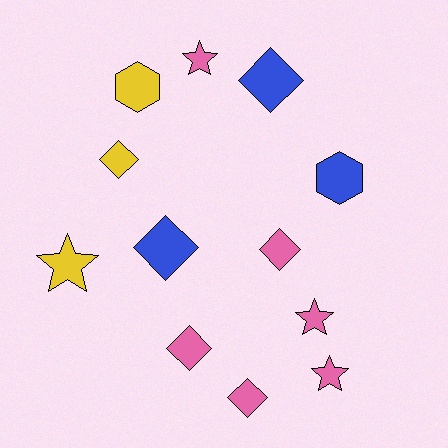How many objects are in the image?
There are 12 objects.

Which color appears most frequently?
Pink, with 6 objects.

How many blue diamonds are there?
There are 2 blue diamonds.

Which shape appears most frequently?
Diamond, with 6 objects.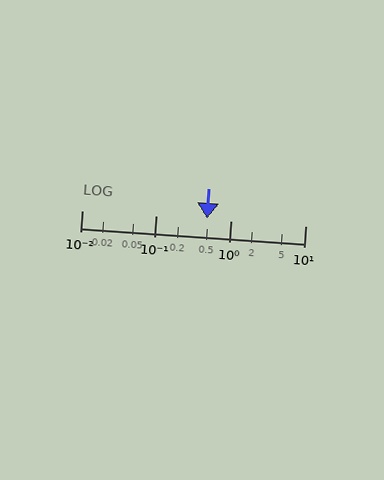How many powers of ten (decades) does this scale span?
The scale spans 3 decades, from 0.01 to 10.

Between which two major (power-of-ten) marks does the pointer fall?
The pointer is between 0.1 and 1.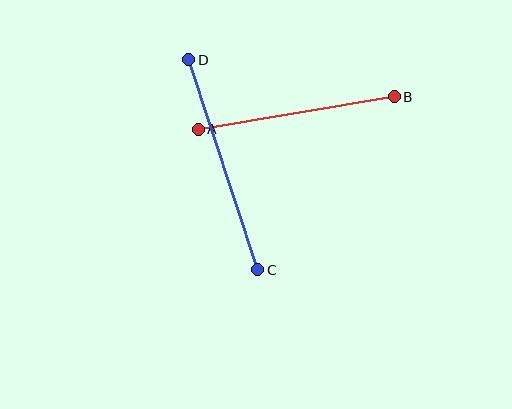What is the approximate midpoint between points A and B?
The midpoint is at approximately (296, 113) pixels.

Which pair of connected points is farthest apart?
Points C and D are farthest apart.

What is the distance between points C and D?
The distance is approximately 221 pixels.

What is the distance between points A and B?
The distance is approximately 199 pixels.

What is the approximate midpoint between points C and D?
The midpoint is at approximately (223, 165) pixels.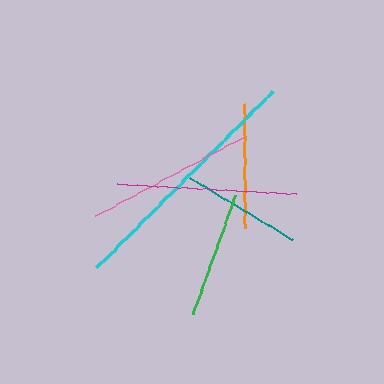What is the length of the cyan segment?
The cyan segment is approximately 248 pixels long.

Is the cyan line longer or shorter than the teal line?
The cyan line is longer than the teal line.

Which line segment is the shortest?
The teal line is the shortest at approximately 120 pixels.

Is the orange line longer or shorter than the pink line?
The pink line is longer than the orange line.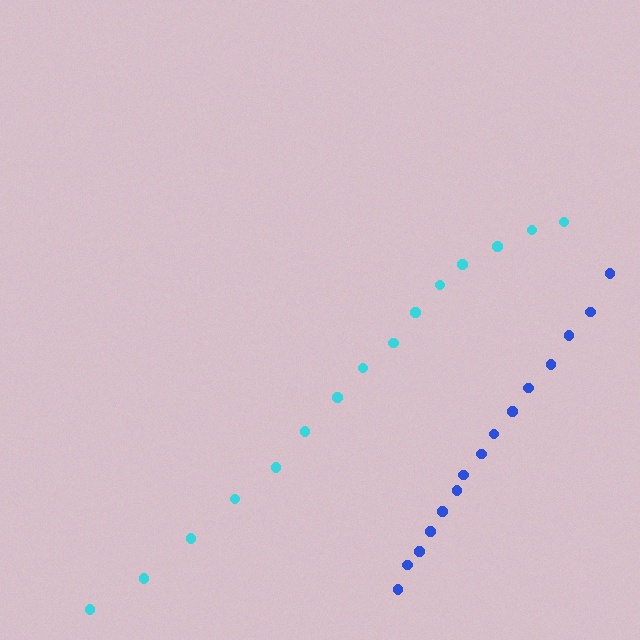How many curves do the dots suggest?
There are 2 distinct paths.